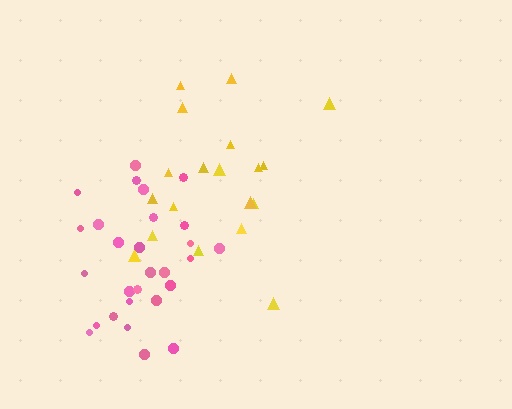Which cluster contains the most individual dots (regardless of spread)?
Pink (28).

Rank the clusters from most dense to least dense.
pink, yellow.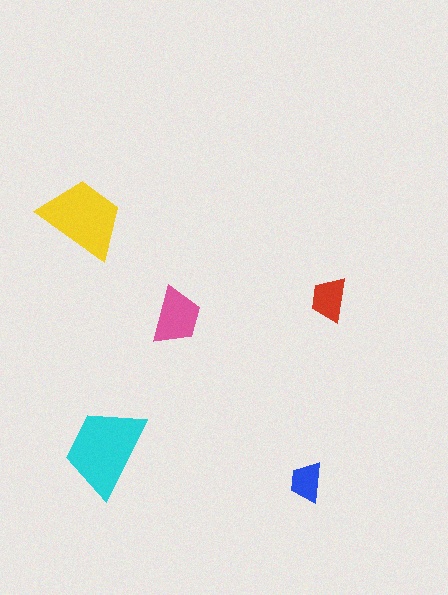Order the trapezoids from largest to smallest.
the cyan one, the yellow one, the pink one, the red one, the blue one.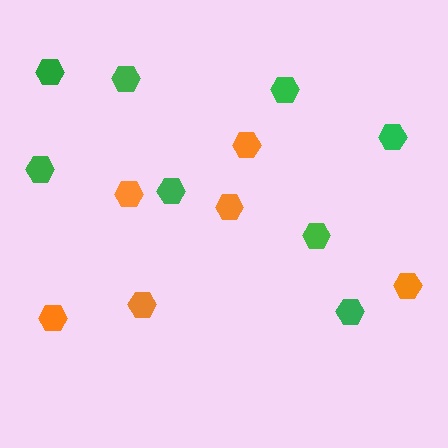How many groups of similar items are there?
There are 2 groups: one group of green hexagons (8) and one group of orange hexagons (6).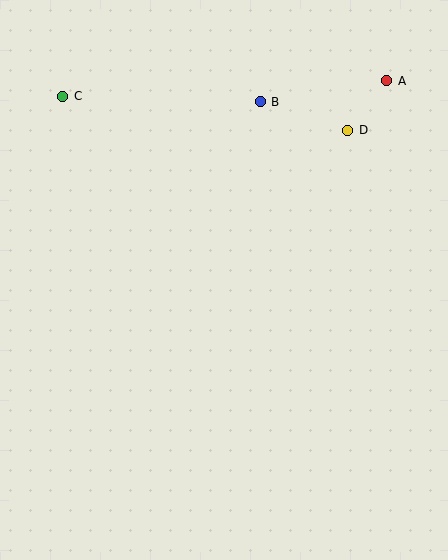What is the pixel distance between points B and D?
The distance between B and D is 92 pixels.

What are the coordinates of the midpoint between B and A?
The midpoint between B and A is at (324, 91).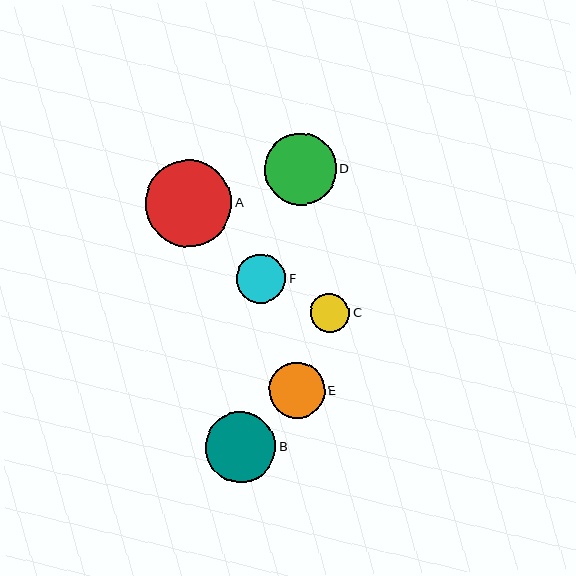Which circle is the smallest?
Circle C is the smallest with a size of approximately 39 pixels.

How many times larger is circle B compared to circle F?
Circle B is approximately 1.4 times the size of circle F.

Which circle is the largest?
Circle A is the largest with a size of approximately 87 pixels.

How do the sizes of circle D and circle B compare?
Circle D and circle B are approximately the same size.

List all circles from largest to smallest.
From largest to smallest: A, D, B, E, F, C.